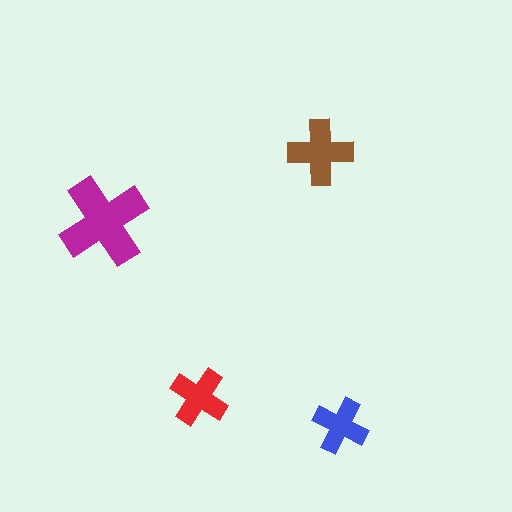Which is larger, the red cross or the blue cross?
The red one.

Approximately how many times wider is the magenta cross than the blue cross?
About 1.5 times wider.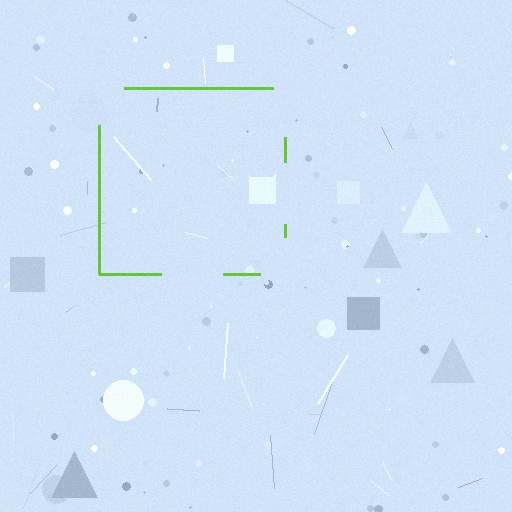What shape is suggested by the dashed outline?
The dashed outline suggests a square.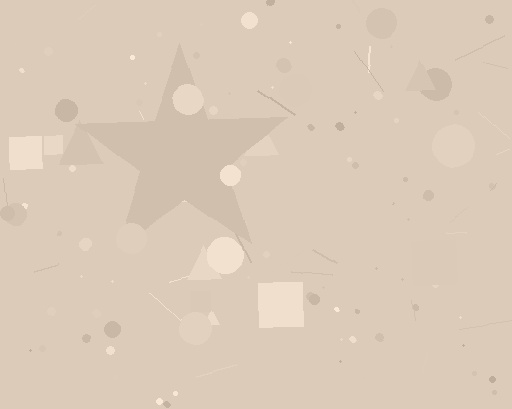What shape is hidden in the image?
A star is hidden in the image.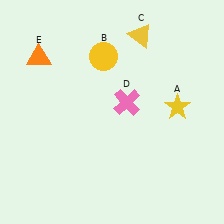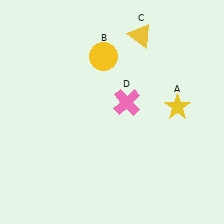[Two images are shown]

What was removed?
The orange triangle (E) was removed in Image 2.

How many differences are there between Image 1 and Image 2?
There is 1 difference between the two images.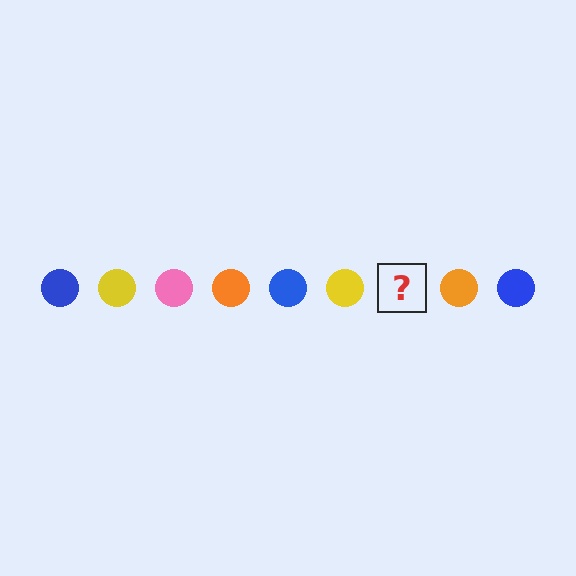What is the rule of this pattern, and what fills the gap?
The rule is that the pattern cycles through blue, yellow, pink, orange circles. The gap should be filled with a pink circle.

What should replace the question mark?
The question mark should be replaced with a pink circle.